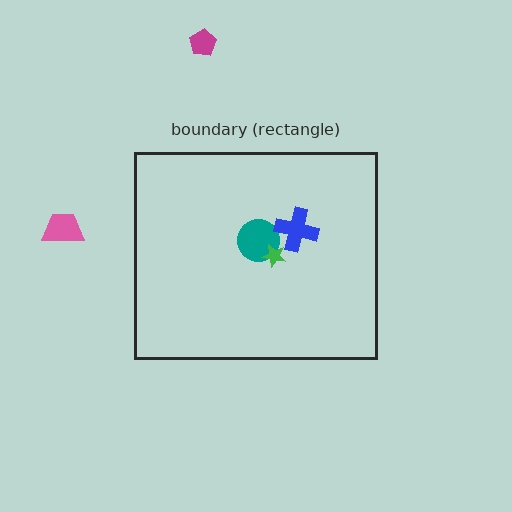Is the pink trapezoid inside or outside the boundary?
Outside.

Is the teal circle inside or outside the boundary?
Inside.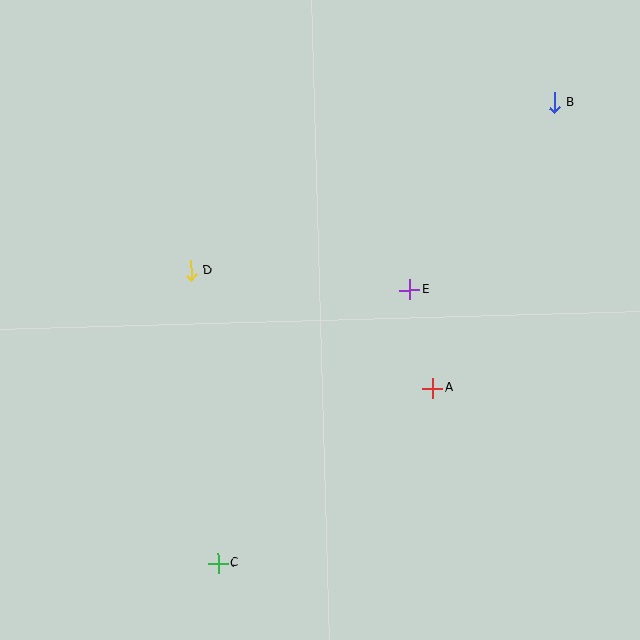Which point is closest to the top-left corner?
Point D is closest to the top-left corner.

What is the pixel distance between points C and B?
The distance between C and B is 570 pixels.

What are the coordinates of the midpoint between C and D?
The midpoint between C and D is at (204, 417).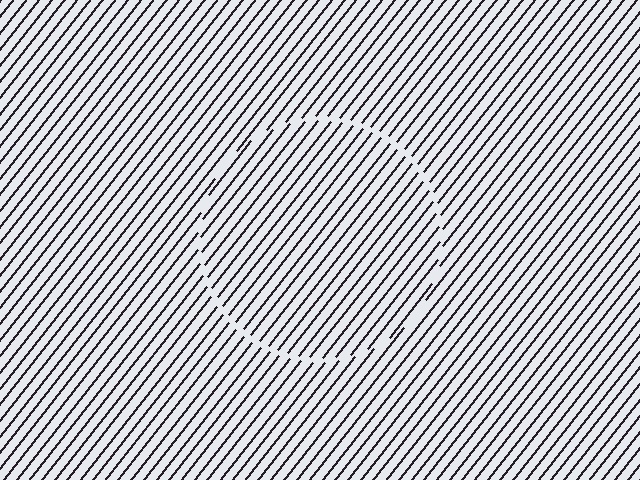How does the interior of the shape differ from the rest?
The interior of the shape contains the same grating, shifted by half a period — the contour is defined by the phase discontinuity where line-ends from the inner and outer gratings abut.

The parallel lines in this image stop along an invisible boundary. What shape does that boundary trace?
An illusory circle. The interior of the shape contains the same grating, shifted by half a period — the contour is defined by the phase discontinuity where line-ends from the inner and outer gratings abut.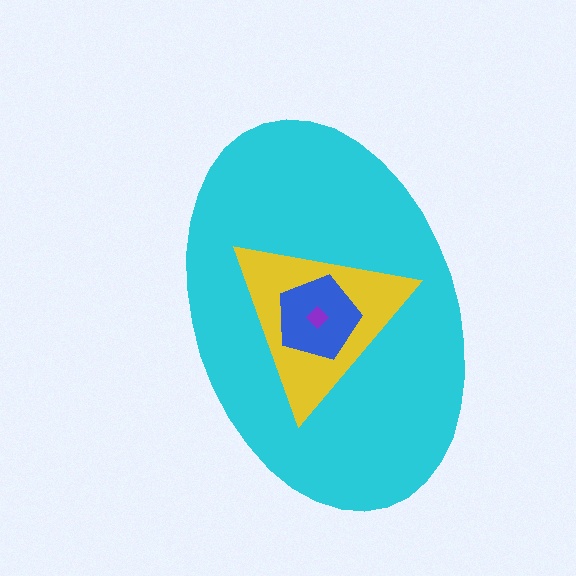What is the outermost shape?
The cyan ellipse.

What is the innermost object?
The purple diamond.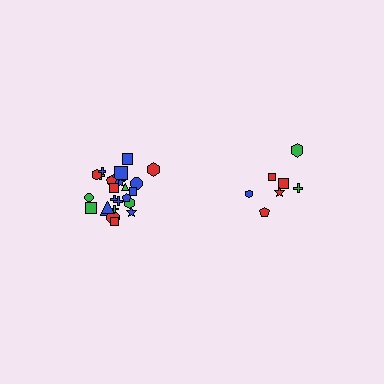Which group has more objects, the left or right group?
The left group.